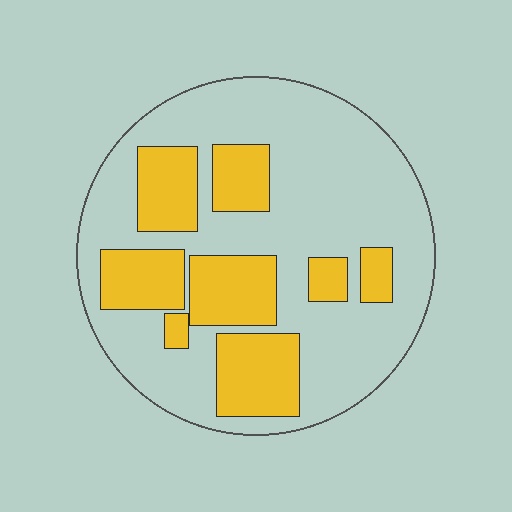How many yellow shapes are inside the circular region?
8.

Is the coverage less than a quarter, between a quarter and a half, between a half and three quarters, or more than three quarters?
Between a quarter and a half.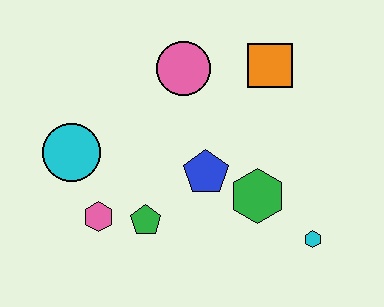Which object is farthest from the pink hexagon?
The orange square is farthest from the pink hexagon.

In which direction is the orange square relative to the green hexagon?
The orange square is above the green hexagon.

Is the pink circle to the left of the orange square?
Yes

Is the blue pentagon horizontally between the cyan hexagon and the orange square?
No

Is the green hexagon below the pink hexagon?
No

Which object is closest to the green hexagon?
The blue pentagon is closest to the green hexagon.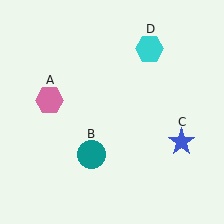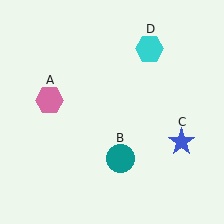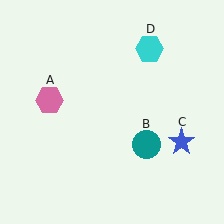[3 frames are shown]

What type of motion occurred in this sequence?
The teal circle (object B) rotated counterclockwise around the center of the scene.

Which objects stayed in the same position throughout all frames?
Pink hexagon (object A) and blue star (object C) and cyan hexagon (object D) remained stationary.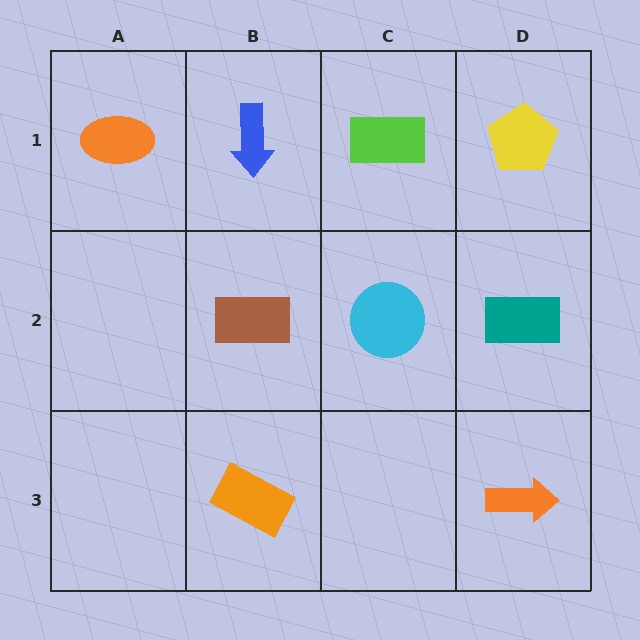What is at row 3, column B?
An orange rectangle.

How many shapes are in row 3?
2 shapes.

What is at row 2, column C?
A cyan circle.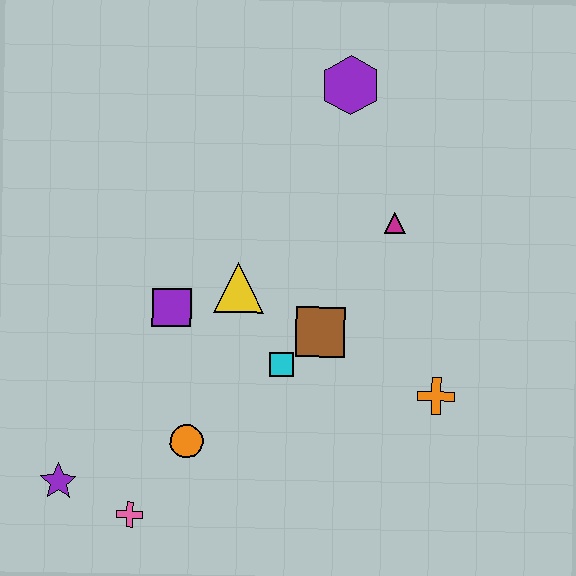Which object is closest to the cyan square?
The brown square is closest to the cyan square.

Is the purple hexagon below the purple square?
No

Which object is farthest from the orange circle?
The purple hexagon is farthest from the orange circle.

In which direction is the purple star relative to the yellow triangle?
The purple star is below the yellow triangle.